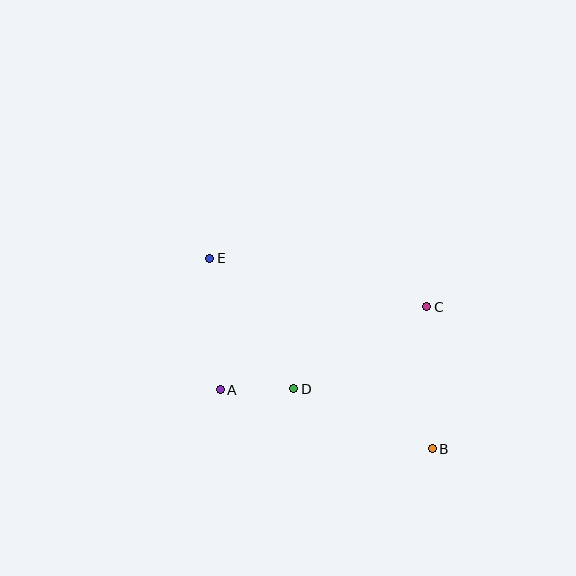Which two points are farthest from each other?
Points B and E are farthest from each other.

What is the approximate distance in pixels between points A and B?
The distance between A and B is approximately 220 pixels.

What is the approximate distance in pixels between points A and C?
The distance between A and C is approximately 223 pixels.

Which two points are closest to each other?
Points A and D are closest to each other.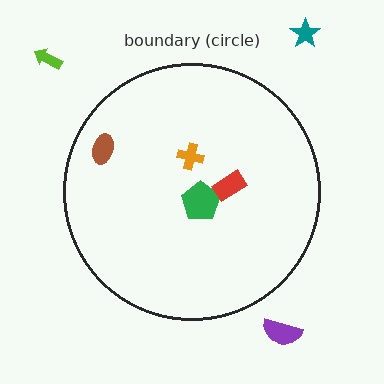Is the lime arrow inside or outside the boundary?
Outside.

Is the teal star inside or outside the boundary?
Outside.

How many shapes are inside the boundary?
4 inside, 3 outside.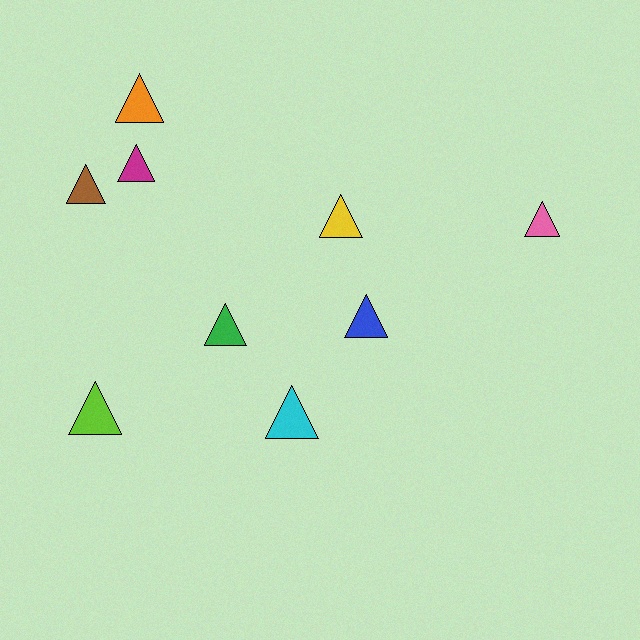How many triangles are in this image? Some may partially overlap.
There are 9 triangles.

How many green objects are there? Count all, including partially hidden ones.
There is 1 green object.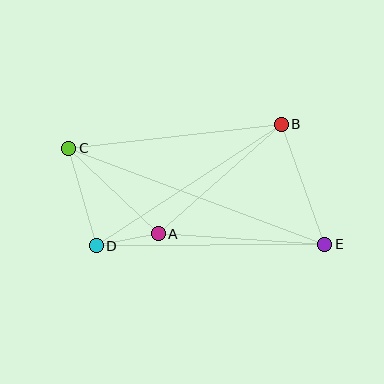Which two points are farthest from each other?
Points C and E are farthest from each other.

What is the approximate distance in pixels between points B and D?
The distance between B and D is approximately 221 pixels.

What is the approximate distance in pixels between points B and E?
The distance between B and E is approximately 128 pixels.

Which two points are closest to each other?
Points A and D are closest to each other.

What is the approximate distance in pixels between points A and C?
The distance between A and C is approximately 124 pixels.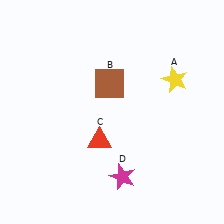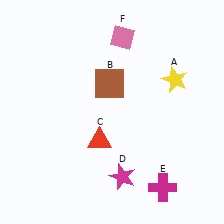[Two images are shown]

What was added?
A magenta cross (E), a pink diamond (F) were added in Image 2.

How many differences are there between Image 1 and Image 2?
There are 2 differences between the two images.